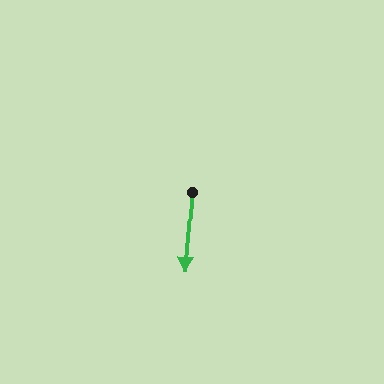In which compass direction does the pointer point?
South.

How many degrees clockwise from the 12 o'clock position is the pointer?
Approximately 185 degrees.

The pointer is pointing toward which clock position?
Roughly 6 o'clock.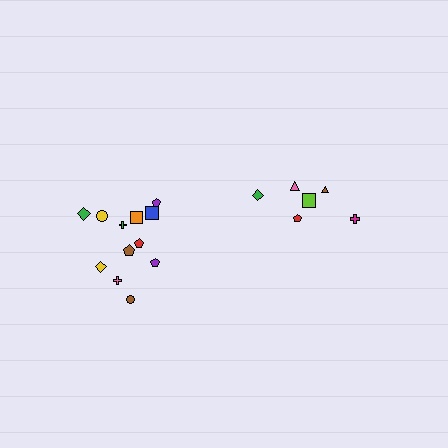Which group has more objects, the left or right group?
The left group.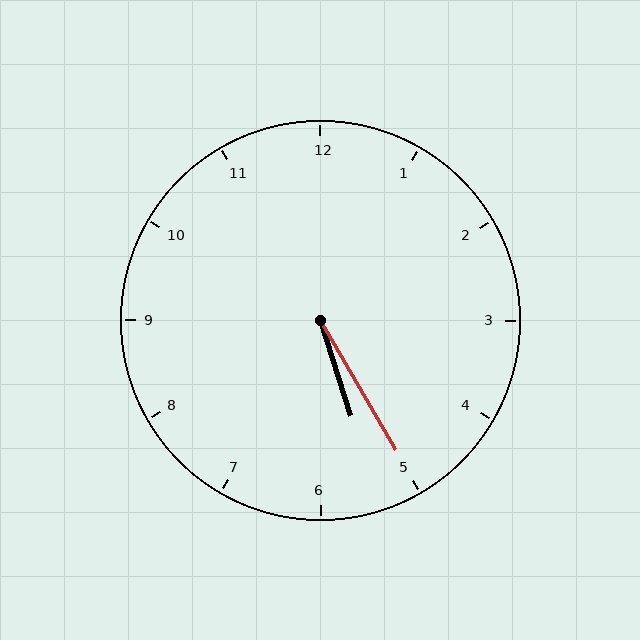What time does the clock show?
5:25.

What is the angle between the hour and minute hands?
Approximately 12 degrees.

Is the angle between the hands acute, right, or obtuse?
It is acute.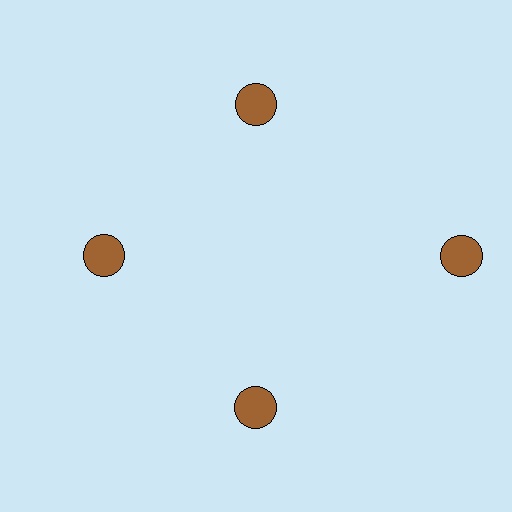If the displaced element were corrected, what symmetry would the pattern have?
It would have 4-fold rotational symmetry — the pattern would map onto itself every 90 degrees.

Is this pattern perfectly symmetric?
No. The 4 brown circles are arranged in a ring, but one element near the 3 o'clock position is pushed outward from the center, breaking the 4-fold rotational symmetry.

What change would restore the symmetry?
The symmetry would be restored by moving it inward, back onto the ring so that all 4 circles sit at equal angles and equal distance from the center.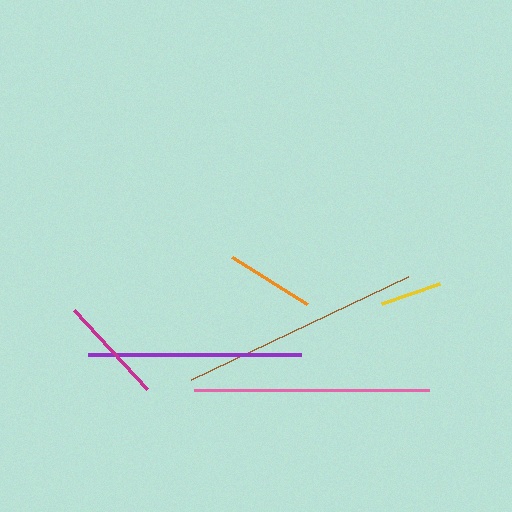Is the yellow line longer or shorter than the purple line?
The purple line is longer than the yellow line.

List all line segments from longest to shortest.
From longest to shortest: brown, pink, purple, magenta, orange, yellow.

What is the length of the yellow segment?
The yellow segment is approximately 61 pixels long.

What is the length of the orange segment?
The orange segment is approximately 88 pixels long.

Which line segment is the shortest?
The yellow line is the shortest at approximately 61 pixels.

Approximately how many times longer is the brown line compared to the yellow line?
The brown line is approximately 3.9 times the length of the yellow line.